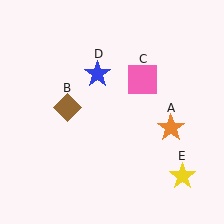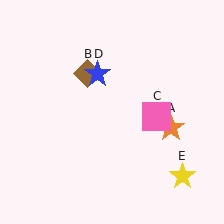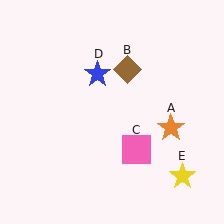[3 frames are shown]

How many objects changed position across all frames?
2 objects changed position: brown diamond (object B), pink square (object C).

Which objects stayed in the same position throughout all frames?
Orange star (object A) and blue star (object D) and yellow star (object E) remained stationary.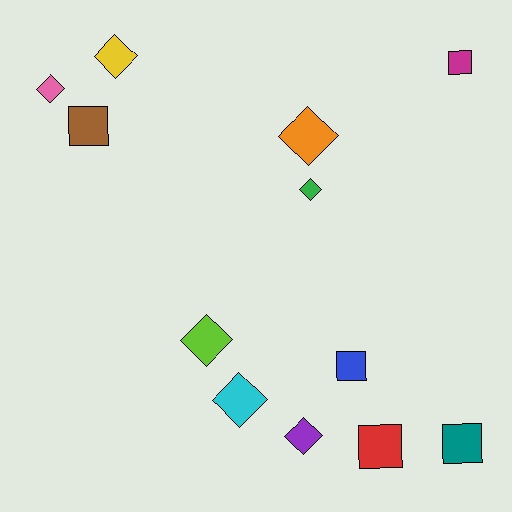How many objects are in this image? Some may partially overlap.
There are 12 objects.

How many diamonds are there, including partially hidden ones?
There are 7 diamonds.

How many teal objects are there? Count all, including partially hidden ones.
There is 1 teal object.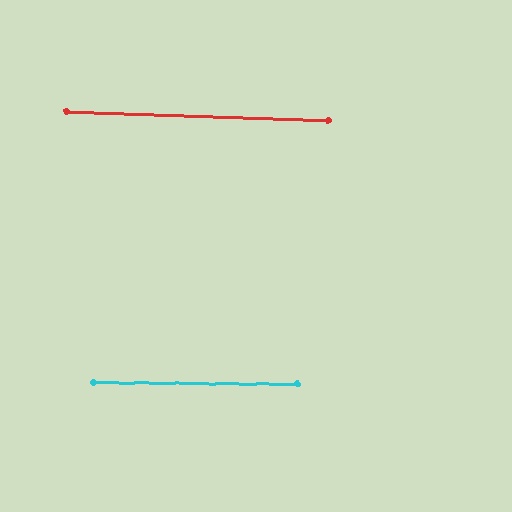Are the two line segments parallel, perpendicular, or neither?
Parallel — their directions differ by only 1.8°.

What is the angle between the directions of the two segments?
Approximately 2 degrees.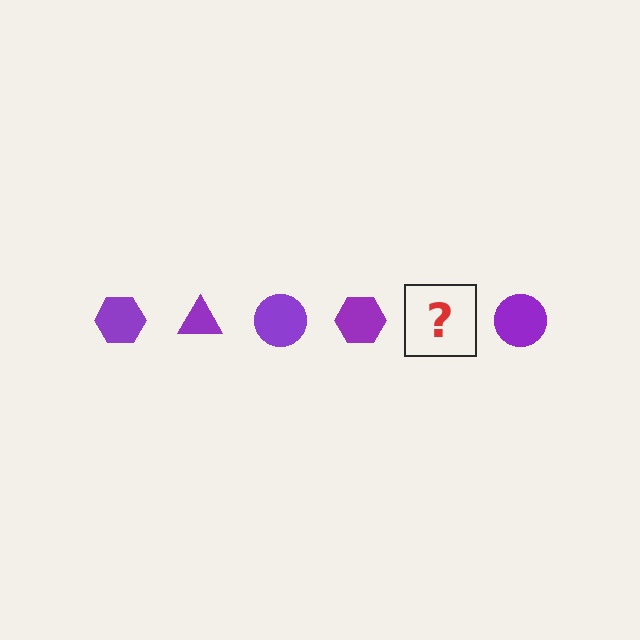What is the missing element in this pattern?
The missing element is a purple triangle.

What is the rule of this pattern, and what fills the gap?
The rule is that the pattern cycles through hexagon, triangle, circle shapes in purple. The gap should be filled with a purple triangle.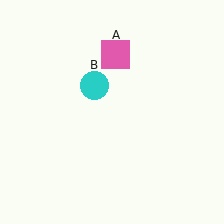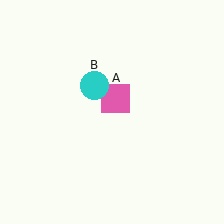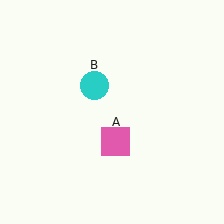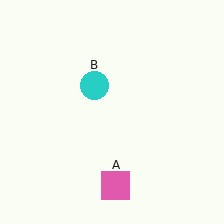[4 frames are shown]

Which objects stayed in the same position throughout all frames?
Cyan circle (object B) remained stationary.